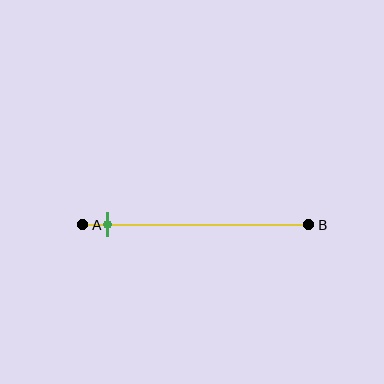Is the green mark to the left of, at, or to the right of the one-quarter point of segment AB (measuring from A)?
The green mark is to the left of the one-quarter point of segment AB.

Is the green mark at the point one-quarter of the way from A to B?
No, the mark is at about 10% from A, not at the 25% one-quarter point.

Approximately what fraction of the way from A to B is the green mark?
The green mark is approximately 10% of the way from A to B.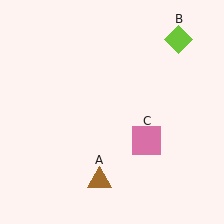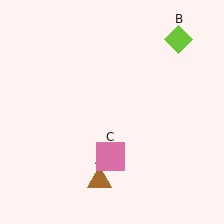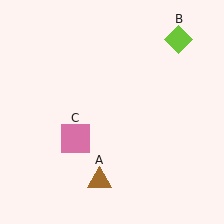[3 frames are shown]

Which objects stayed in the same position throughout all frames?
Brown triangle (object A) and lime diamond (object B) remained stationary.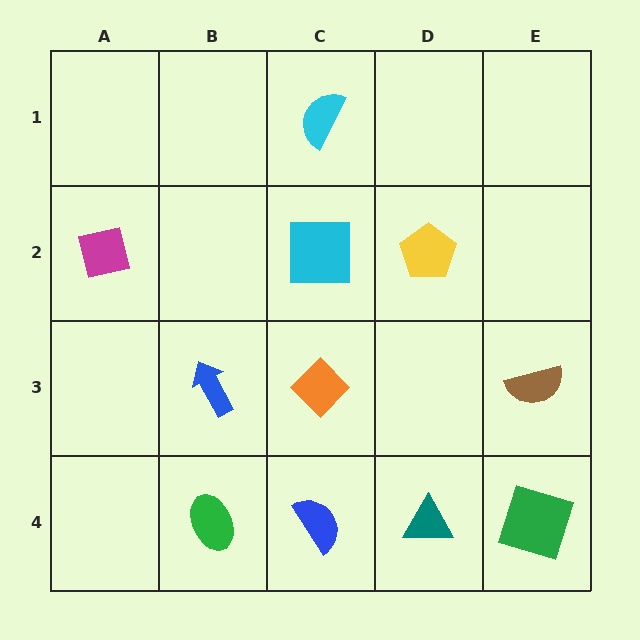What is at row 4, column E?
A green square.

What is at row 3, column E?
A brown semicircle.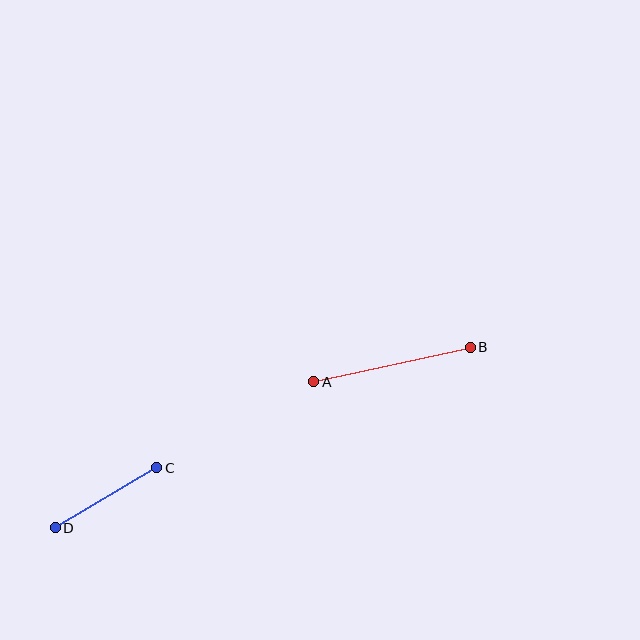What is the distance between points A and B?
The distance is approximately 161 pixels.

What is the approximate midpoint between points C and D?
The midpoint is at approximately (106, 498) pixels.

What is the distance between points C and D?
The distance is approximately 118 pixels.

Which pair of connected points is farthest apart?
Points A and B are farthest apart.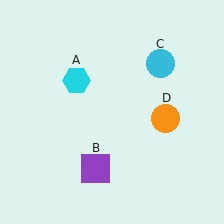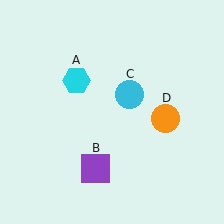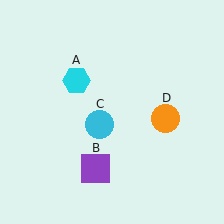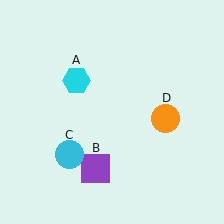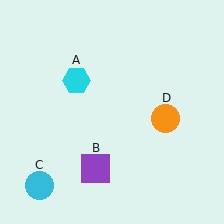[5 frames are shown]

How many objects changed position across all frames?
1 object changed position: cyan circle (object C).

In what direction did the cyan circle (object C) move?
The cyan circle (object C) moved down and to the left.